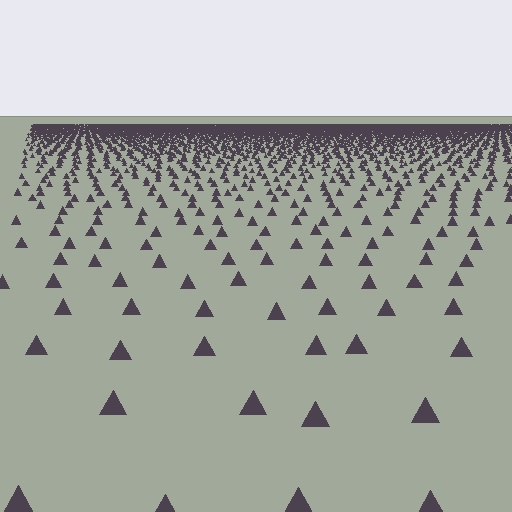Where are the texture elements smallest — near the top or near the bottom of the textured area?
Near the top.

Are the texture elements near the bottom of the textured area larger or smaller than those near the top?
Larger. Near the bottom, elements are closer to the viewer and appear at a bigger on-screen size.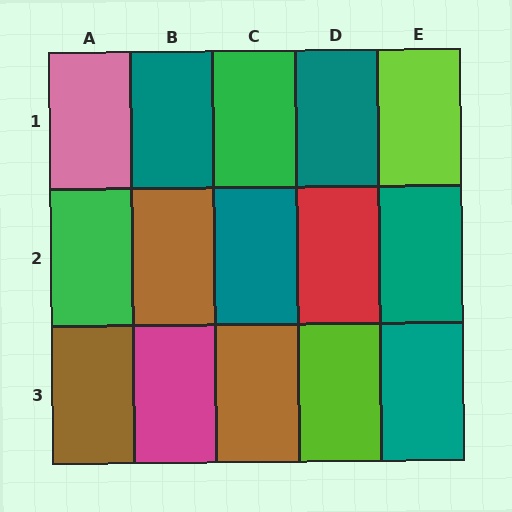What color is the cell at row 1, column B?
Teal.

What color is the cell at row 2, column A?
Green.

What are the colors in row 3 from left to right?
Brown, magenta, brown, lime, teal.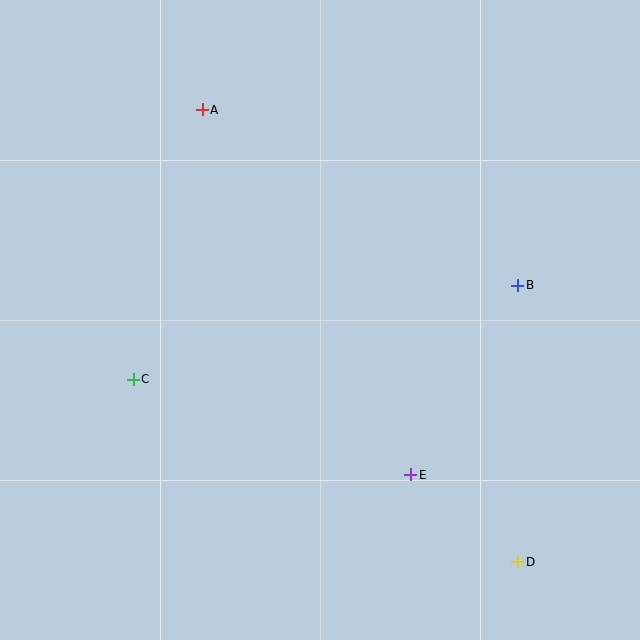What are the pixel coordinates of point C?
Point C is at (133, 379).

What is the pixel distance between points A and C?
The distance between A and C is 278 pixels.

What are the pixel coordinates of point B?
Point B is at (518, 285).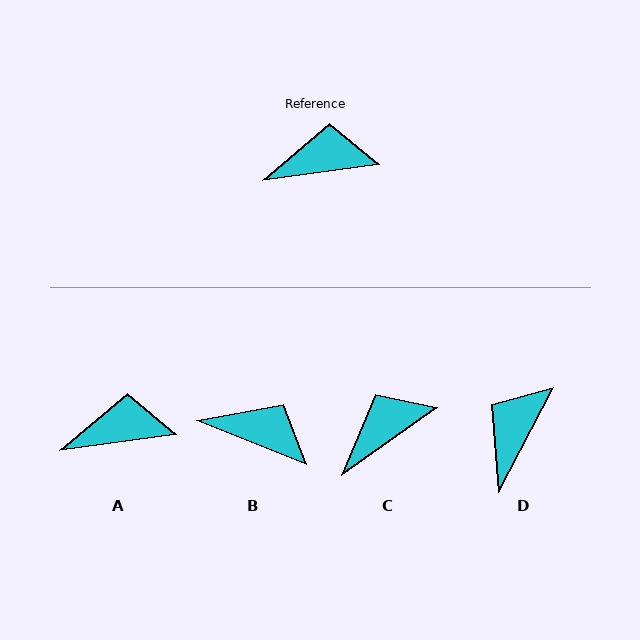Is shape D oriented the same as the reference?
No, it is off by about 55 degrees.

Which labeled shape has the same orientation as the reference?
A.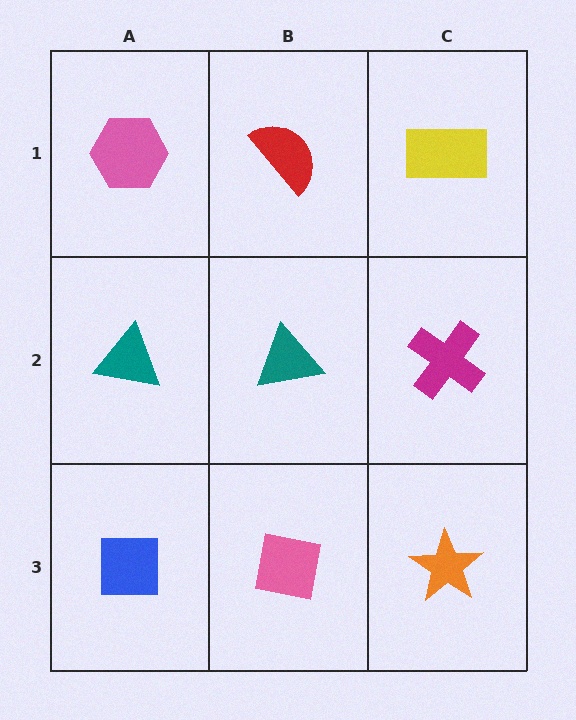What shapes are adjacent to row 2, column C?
A yellow rectangle (row 1, column C), an orange star (row 3, column C), a teal triangle (row 2, column B).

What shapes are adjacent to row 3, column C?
A magenta cross (row 2, column C), a pink square (row 3, column B).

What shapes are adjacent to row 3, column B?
A teal triangle (row 2, column B), a blue square (row 3, column A), an orange star (row 3, column C).